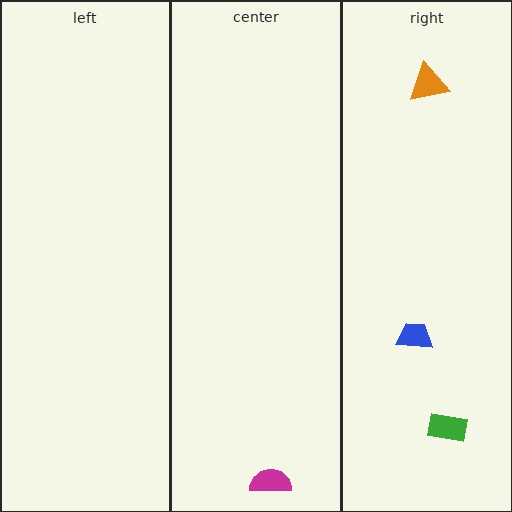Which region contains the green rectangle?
The right region.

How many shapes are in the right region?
3.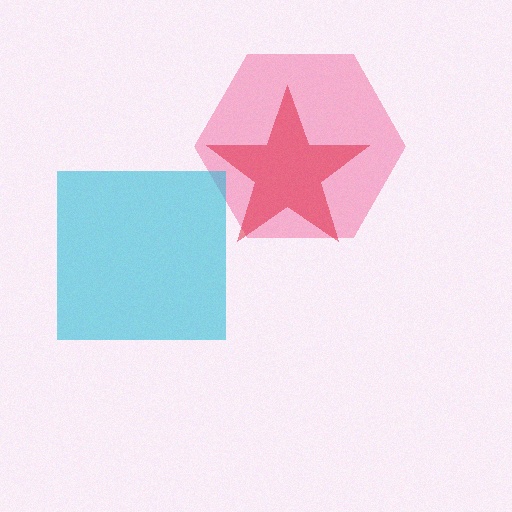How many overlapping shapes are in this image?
There are 3 overlapping shapes in the image.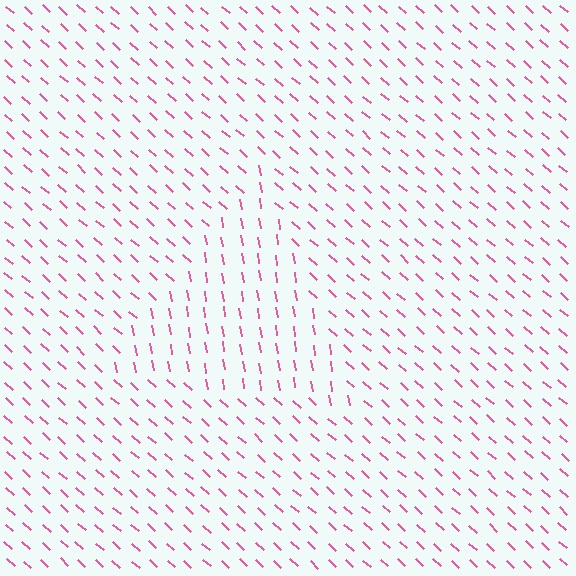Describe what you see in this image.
The image is filled with small pink line segments. A triangle region in the image has lines oriented differently from the surrounding lines, creating a visible texture boundary.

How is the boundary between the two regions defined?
The boundary is defined purely by a change in line orientation (approximately 38 degrees difference). All lines are the same color and thickness.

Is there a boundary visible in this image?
Yes, there is a texture boundary formed by a change in line orientation.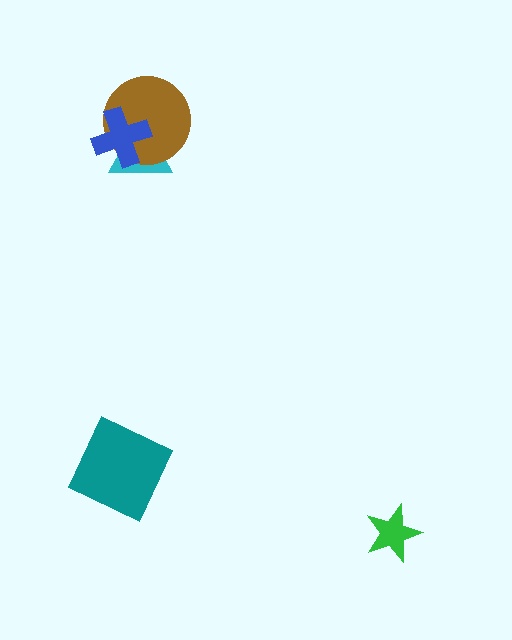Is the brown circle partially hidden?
Yes, it is partially covered by another shape.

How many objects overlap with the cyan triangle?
2 objects overlap with the cyan triangle.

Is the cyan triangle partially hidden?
Yes, it is partially covered by another shape.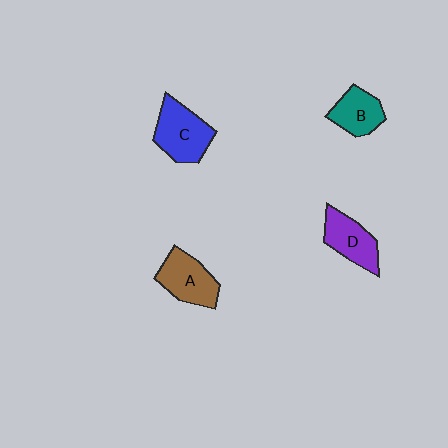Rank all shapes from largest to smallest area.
From largest to smallest: C (blue), A (brown), D (purple), B (teal).